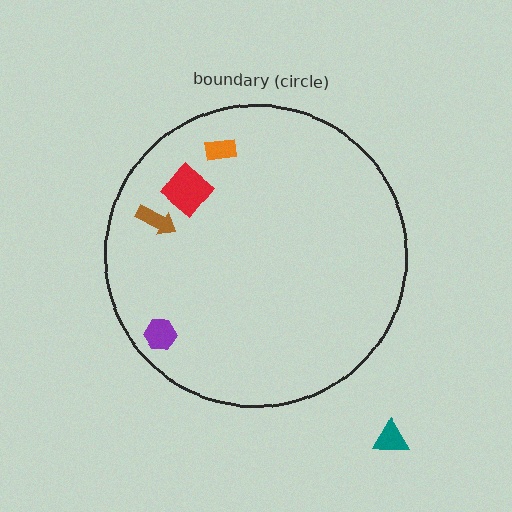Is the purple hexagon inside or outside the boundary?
Inside.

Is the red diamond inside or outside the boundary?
Inside.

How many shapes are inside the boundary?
4 inside, 1 outside.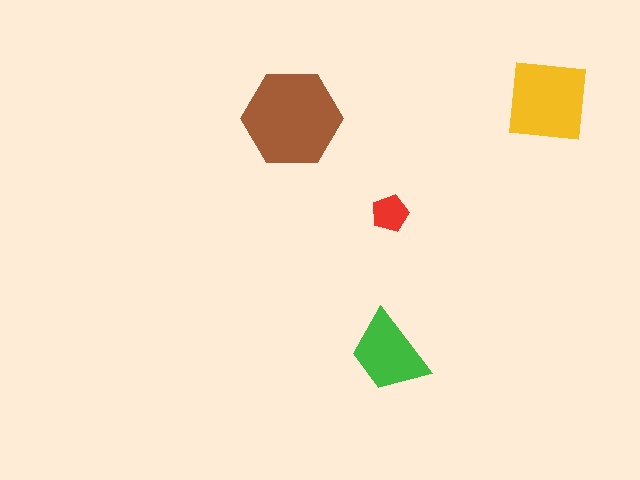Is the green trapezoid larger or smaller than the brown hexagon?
Smaller.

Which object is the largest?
The brown hexagon.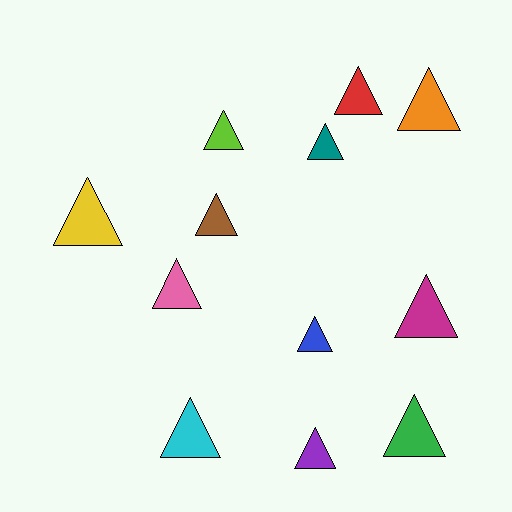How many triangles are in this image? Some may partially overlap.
There are 12 triangles.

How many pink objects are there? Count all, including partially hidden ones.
There is 1 pink object.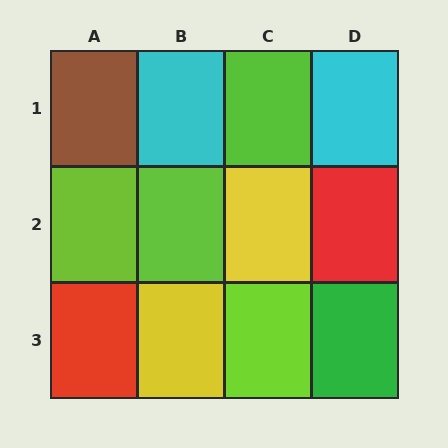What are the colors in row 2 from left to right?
Lime, lime, yellow, red.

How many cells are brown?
1 cell is brown.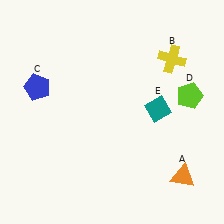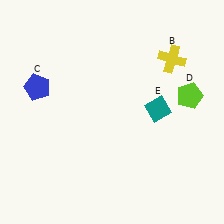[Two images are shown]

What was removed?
The orange triangle (A) was removed in Image 2.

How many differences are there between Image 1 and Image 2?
There is 1 difference between the two images.